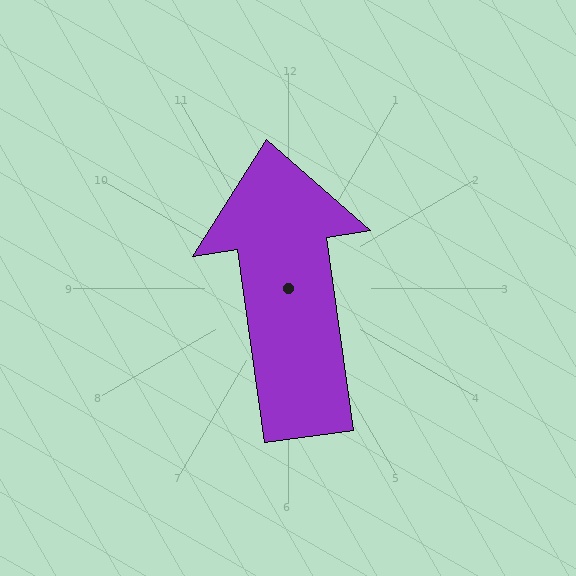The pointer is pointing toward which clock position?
Roughly 12 o'clock.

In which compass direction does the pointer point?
North.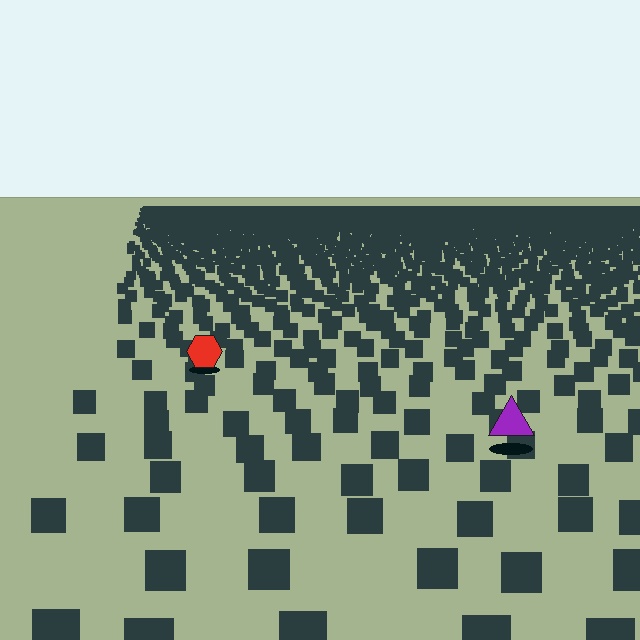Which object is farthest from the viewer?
The red hexagon is farthest from the viewer. It appears smaller and the ground texture around it is denser.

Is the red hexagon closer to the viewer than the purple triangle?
No. The purple triangle is closer — you can tell from the texture gradient: the ground texture is coarser near it.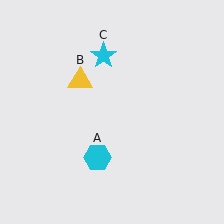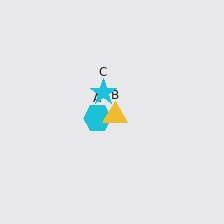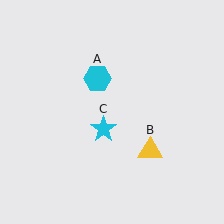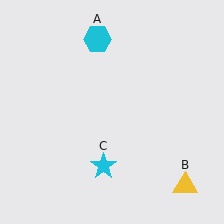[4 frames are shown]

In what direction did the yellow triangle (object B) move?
The yellow triangle (object B) moved down and to the right.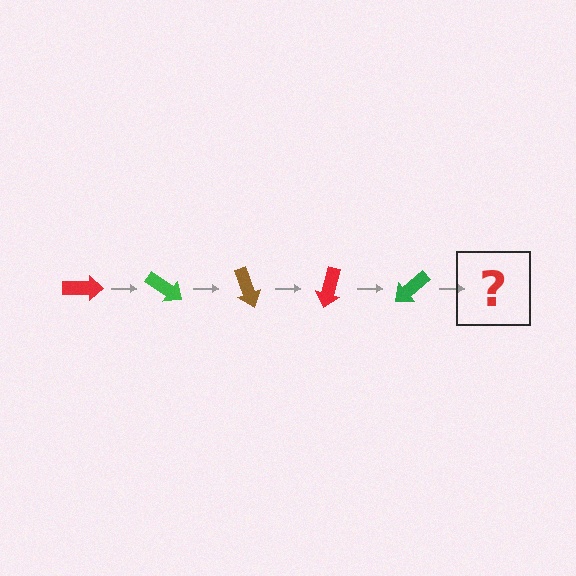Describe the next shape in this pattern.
It should be a brown arrow, rotated 175 degrees from the start.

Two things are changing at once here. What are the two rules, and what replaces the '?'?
The two rules are that it rotates 35 degrees each step and the color cycles through red, green, and brown. The '?' should be a brown arrow, rotated 175 degrees from the start.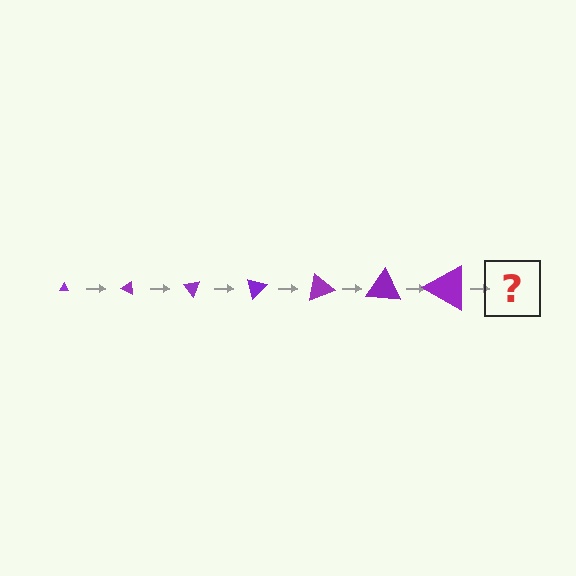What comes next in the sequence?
The next element should be a triangle, larger than the previous one and rotated 175 degrees from the start.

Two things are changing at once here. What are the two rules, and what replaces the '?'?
The two rules are that the triangle grows larger each step and it rotates 25 degrees each step. The '?' should be a triangle, larger than the previous one and rotated 175 degrees from the start.